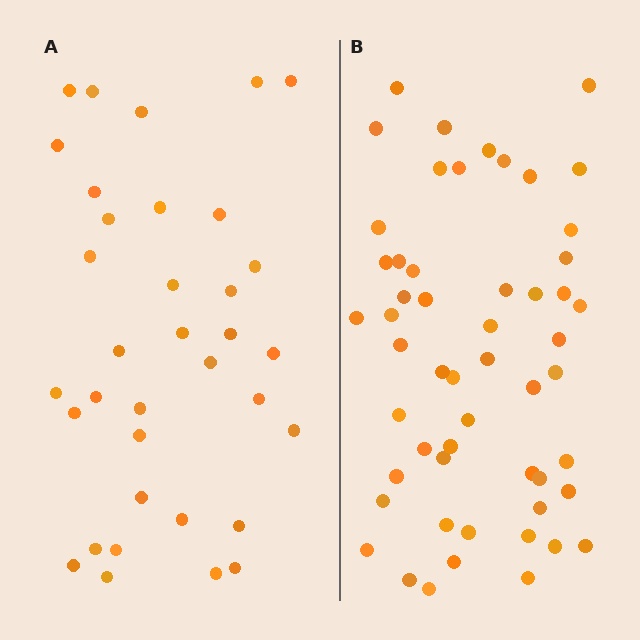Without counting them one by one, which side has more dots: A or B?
Region B (the right region) has more dots.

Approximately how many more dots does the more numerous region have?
Region B has approximately 20 more dots than region A.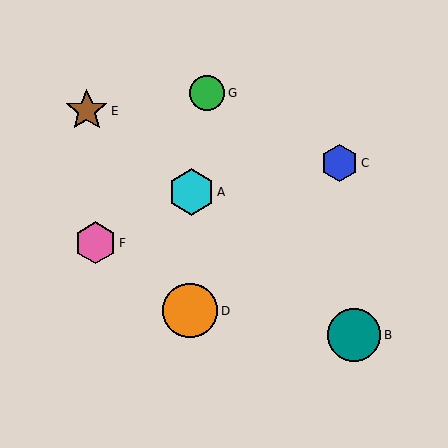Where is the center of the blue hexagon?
The center of the blue hexagon is at (339, 163).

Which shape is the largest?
The orange circle (labeled D) is the largest.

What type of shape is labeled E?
Shape E is a brown star.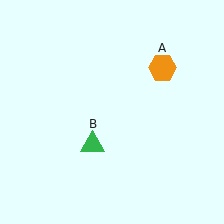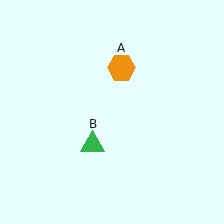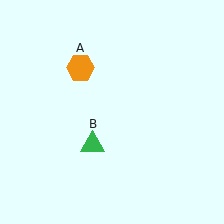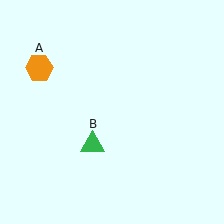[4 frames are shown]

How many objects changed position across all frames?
1 object changed position: orange hexagon (object A).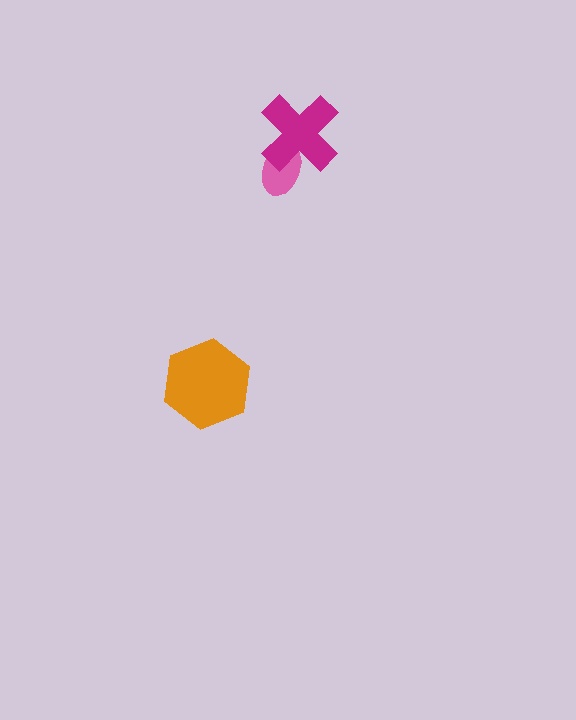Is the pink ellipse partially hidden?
Yes, it is partially covered by another shape.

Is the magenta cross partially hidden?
No, no other shape covers it.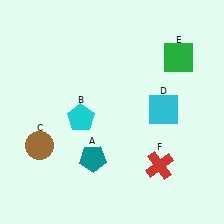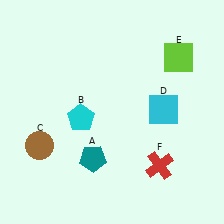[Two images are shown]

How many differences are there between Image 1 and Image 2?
There is 1 difference between the two images.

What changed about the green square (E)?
In Image 1, E is green. In Image 2, it changed to lime.